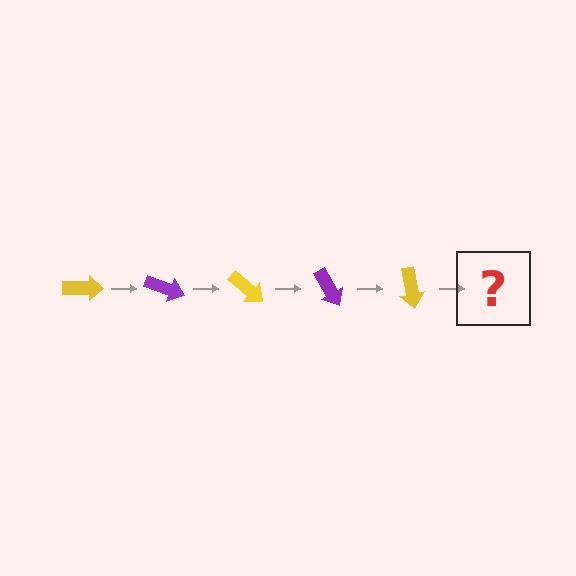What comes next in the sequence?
The next element should be a purple arrow, rotated 100 degrees from the start.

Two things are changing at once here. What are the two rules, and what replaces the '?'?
The two rules are that it rotates 20 degrees each step and the color cycles through yellow and purple. The '?' should be a purple arrow, rotated 100 degrees from the start.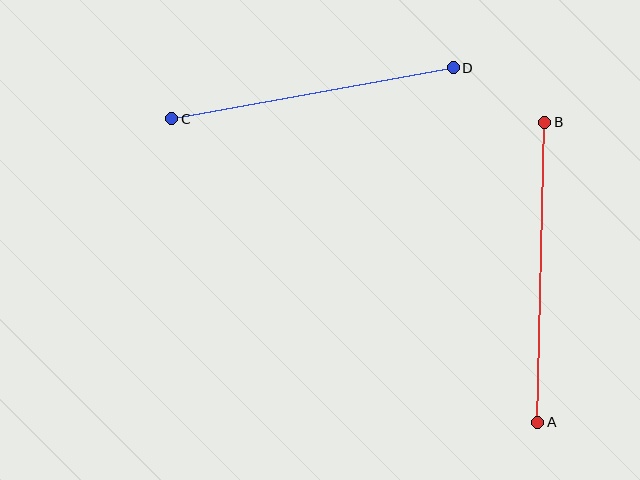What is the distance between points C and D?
The distance is approximately 286 pixels.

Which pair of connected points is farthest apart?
Points A and B are farthest apart.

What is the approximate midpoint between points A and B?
The midpoint is at approximately (541, 272) pixels.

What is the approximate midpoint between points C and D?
The midpoint is at approximately (312, 93) pixels.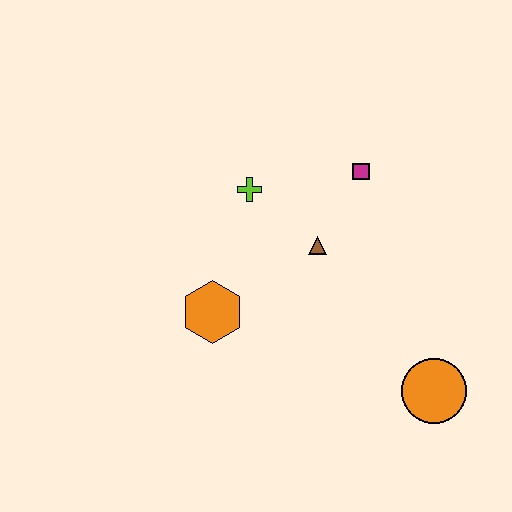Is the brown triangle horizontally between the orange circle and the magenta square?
No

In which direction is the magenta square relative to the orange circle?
The magenta square is above the orange circle.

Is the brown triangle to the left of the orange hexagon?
No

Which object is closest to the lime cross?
The brown triangle is closest to the lime cross.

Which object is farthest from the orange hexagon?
The orange circle is farthest from the orange hexagon.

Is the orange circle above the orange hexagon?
No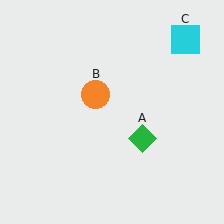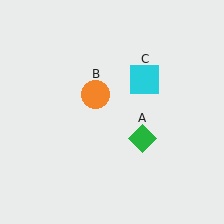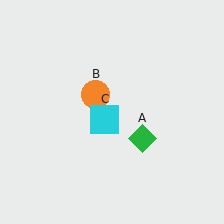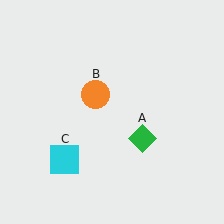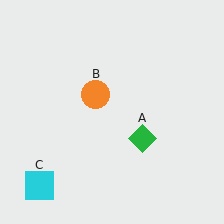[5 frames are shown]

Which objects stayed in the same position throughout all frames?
Green diamond (object A) and orange circle (object B) remained stationary.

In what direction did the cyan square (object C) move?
The cyan square (object C) moved down and to the left.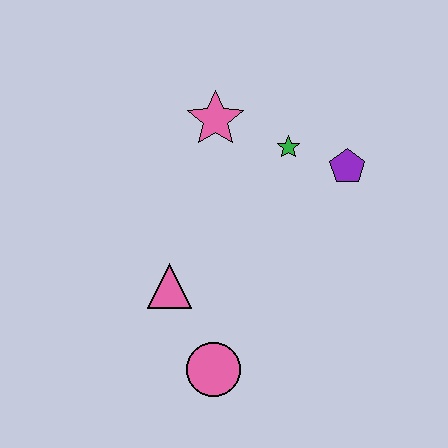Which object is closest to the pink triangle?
The pink circle is closest to the pink triangle.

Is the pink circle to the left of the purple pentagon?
Yes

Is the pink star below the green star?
No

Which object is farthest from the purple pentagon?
The pink circle is farthest from the purple pentagon.